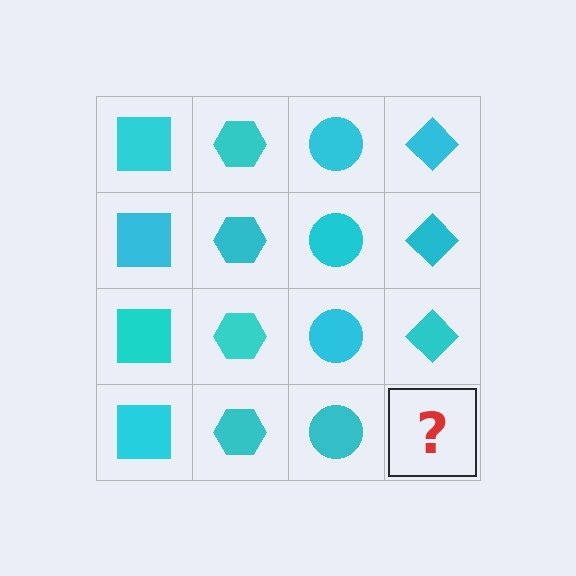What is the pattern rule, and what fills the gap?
The rule is that each column has a consistent shape. The gap should be filled with a cyan diamond.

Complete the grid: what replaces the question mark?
The question mark should be replaced with a cyan diamond.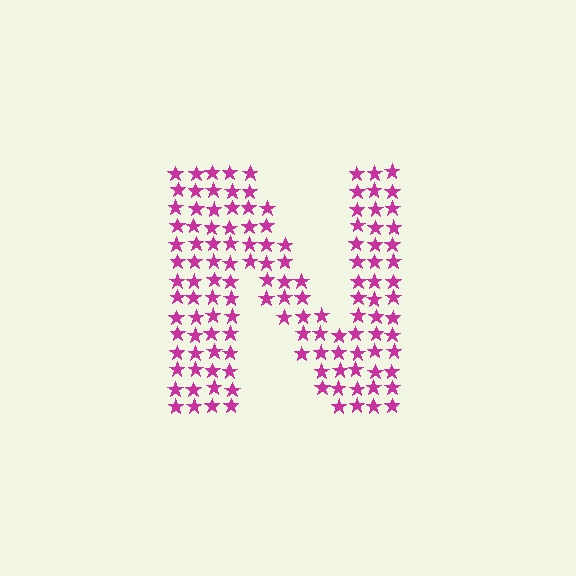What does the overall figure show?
The overall figure shows the letter N.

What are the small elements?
The small elements are stars.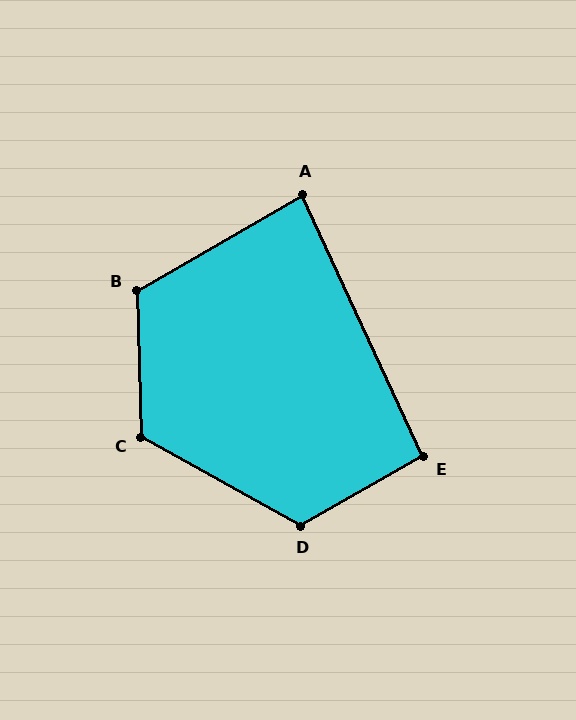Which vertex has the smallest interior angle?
A, at approximately 85 degrees.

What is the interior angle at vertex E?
Approximately 95 degrees (approximately right).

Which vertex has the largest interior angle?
D, at approximately 122 degrees.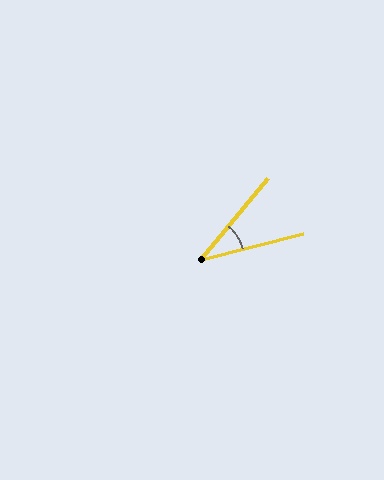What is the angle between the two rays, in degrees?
Approximately 36 degrees.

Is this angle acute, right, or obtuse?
It is acute.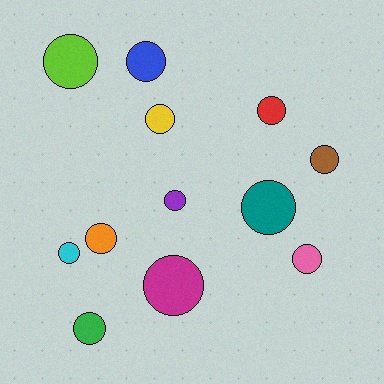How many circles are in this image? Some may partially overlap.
There are 12 circles.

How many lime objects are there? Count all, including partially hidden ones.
There is 1 lime object.